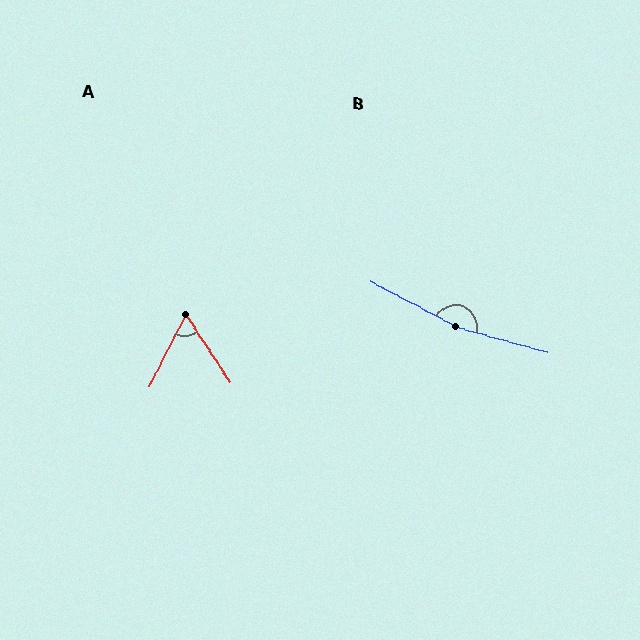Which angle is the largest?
B, at approximately 168 degrees.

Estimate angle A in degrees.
Approximately 60 degrees.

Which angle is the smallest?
A, at approximately 60 degrees.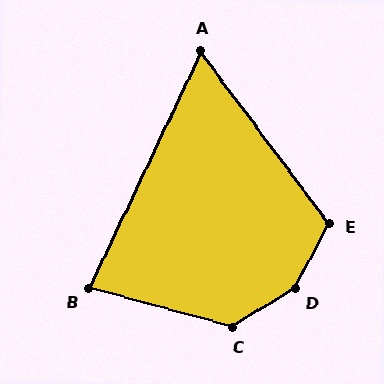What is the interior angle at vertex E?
Approximately 115 degrees (obtuse).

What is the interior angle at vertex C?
Approximately 133 degrees (obtuse).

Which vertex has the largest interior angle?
D, at approximately 150 degrees.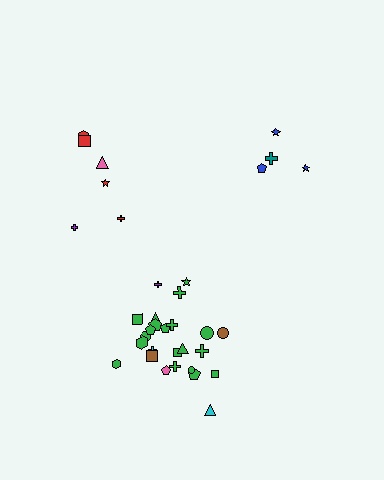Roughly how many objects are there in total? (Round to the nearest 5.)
Roughly 35 objects in total.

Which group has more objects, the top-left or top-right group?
The top-left group.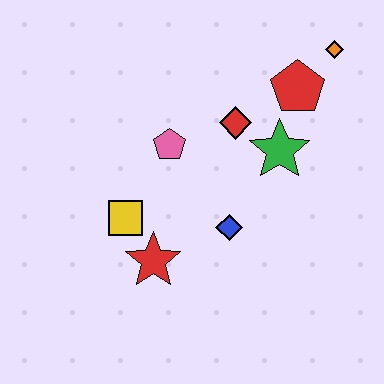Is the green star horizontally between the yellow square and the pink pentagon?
No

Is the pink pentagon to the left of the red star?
No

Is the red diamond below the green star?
No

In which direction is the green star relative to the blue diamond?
The green star is above the blue diamond.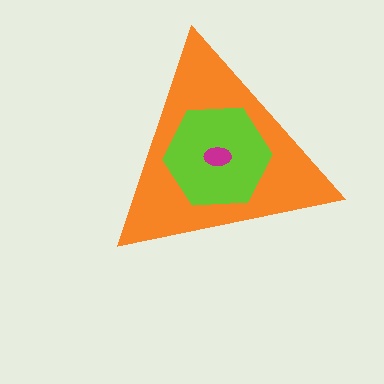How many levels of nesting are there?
3.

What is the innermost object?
The magenta ellipse.